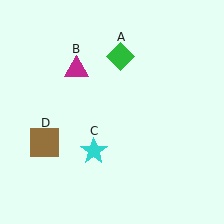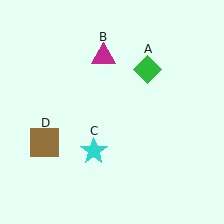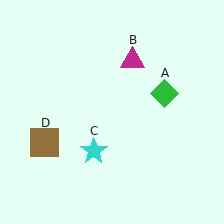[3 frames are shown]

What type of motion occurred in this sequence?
The green diamond (object A), magenta triangle (object B) rotated clockwise around the center of the scene.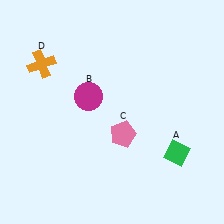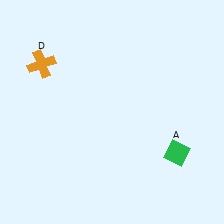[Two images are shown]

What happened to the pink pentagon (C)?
The pink pentagon (C) was removed in Image 2. It was in the bottom-right area of Image 1.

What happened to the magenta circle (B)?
The magenta circle (B) was removed in Image 2. It was in the top-left area of Image 1.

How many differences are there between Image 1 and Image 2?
There are 2 differences between the two images.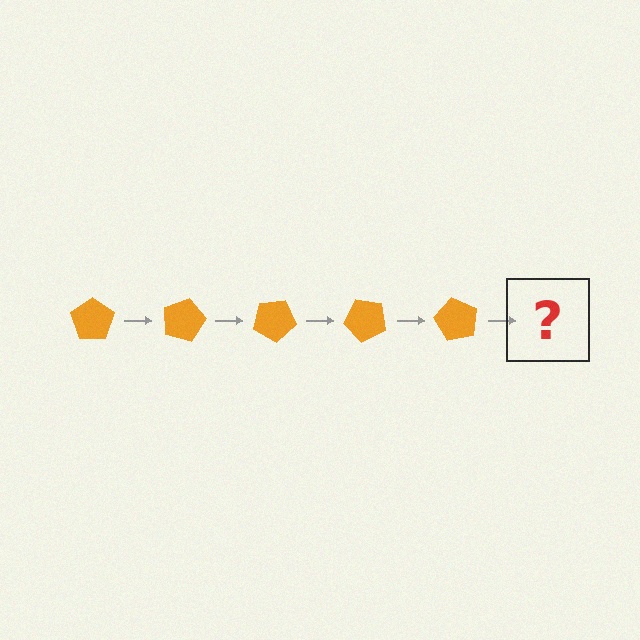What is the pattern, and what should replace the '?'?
The pattern is that the pentagon rotates 15 degrees each step. The '?' should be an orange pentagon rotated 75 degrees.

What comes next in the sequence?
The next element should be an orange pentagon rotated 75 degrees.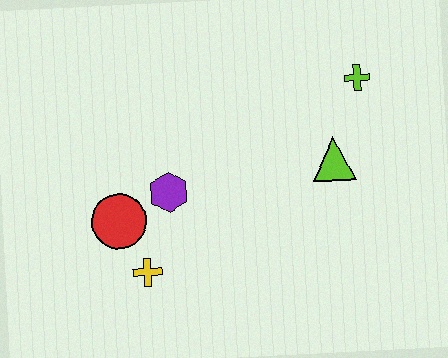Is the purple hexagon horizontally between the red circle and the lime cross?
Yes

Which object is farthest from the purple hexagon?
The lime cross is farthest from the purple hexagon.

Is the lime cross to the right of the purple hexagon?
Yes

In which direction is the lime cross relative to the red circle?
The lime cross is to the right of the red circle.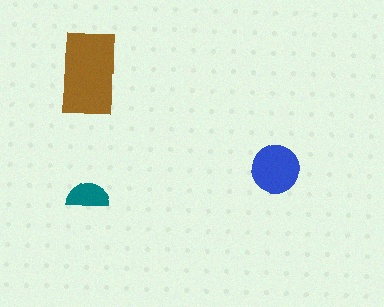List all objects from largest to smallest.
The brown rectangle, the blue circle, the teal semicircle.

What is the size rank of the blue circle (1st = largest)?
2nd.